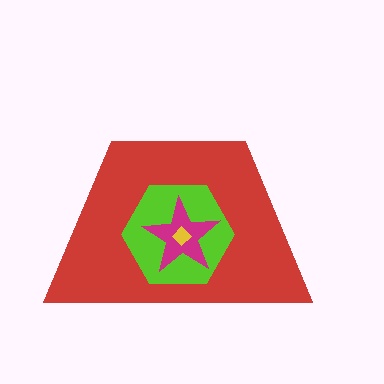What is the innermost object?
The yellow diamond.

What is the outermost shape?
The red trapezoid.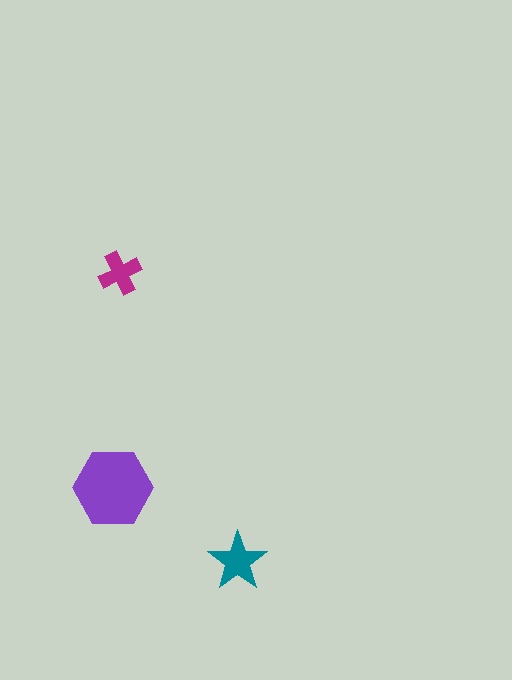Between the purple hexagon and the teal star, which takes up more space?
The purple hexagon.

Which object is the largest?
The purple hexagon.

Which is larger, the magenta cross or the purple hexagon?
The purple hexagon.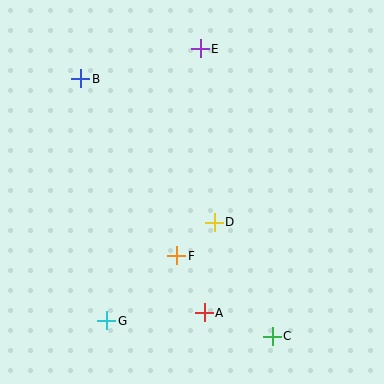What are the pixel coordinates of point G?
Point G is at (107, 321).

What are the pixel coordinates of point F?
Point F is at (177, 256).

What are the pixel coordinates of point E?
Point E is at (200, 49).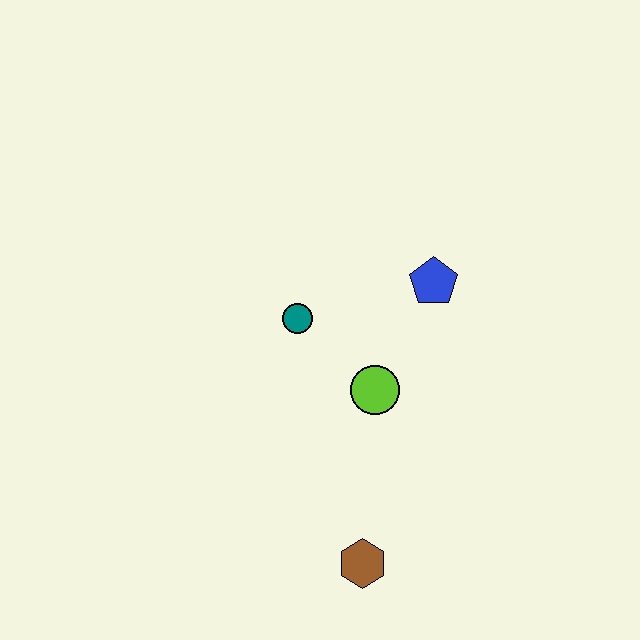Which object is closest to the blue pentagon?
The lime circle is closest to the blue pentagon.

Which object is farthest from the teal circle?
The brown hexagon is farthest from the teal circle.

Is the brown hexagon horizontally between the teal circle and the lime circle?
Yes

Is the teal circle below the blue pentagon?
Yes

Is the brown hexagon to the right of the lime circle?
No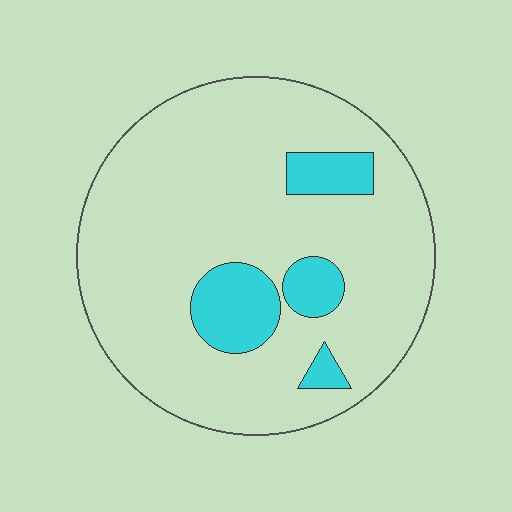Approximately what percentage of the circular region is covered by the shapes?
Approximately 15%.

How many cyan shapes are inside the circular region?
4.